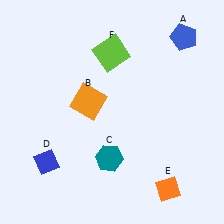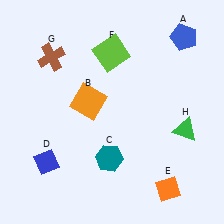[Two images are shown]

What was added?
A brown cross (G), a green triangle (H) were added in Image 2.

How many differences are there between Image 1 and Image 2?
There are 2 differences between the two images.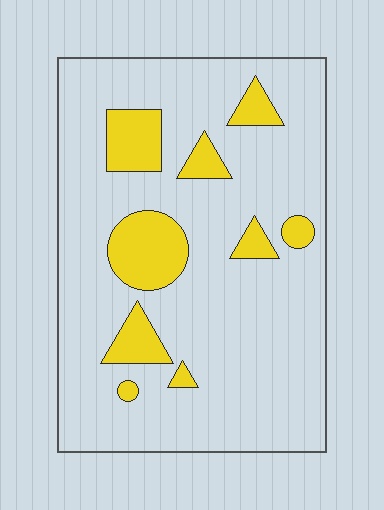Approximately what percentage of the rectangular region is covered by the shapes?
Approximately 15%.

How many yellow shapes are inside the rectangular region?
9.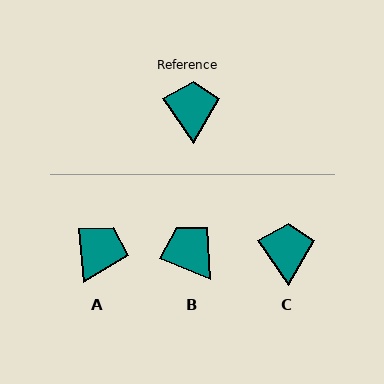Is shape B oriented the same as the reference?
No, it is off by about 33 degrees.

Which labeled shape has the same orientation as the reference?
C.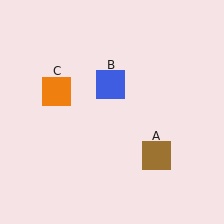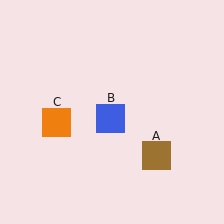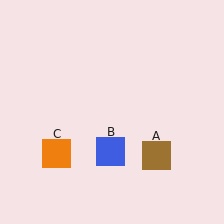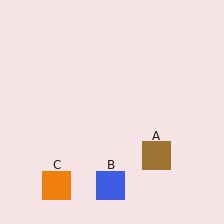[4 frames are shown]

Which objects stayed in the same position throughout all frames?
Brown square (object A) remained stationary.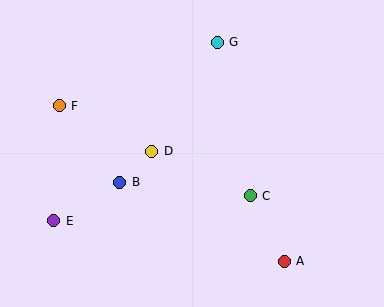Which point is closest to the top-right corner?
Point G is closest to the top-right corner.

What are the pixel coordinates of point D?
Point D is at (152, 151).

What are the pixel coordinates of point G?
Point G is at (217, 42).